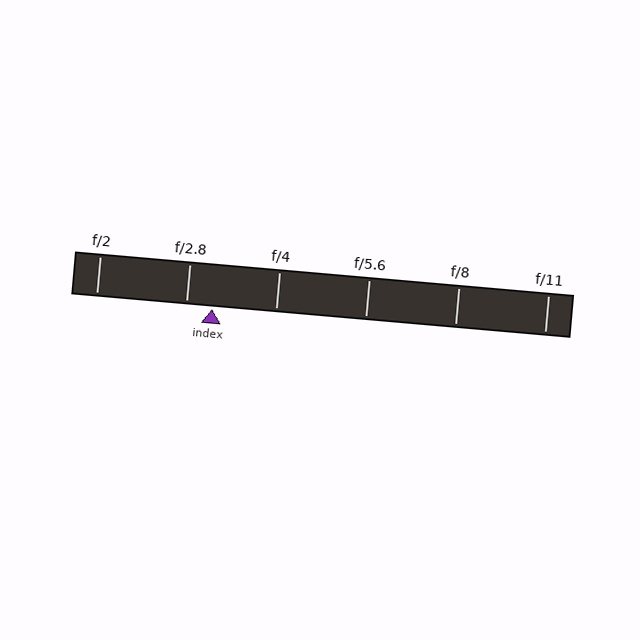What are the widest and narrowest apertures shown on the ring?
The widest aperture shown is f/2 and the narrowest is f/11.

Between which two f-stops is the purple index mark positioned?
The index mark is between f/2.8 and f/4.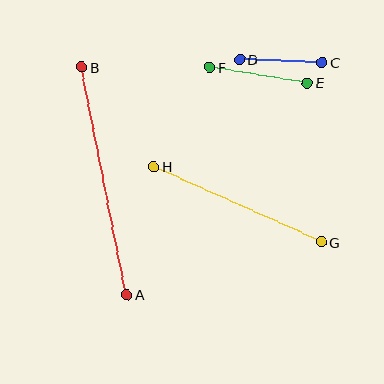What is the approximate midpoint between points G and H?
The midpoint is at approximately (237, 204) pixels.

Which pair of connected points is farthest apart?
Points A and B are farthest apart.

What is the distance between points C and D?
The distance is approximately 82 pixels.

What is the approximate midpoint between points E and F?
The midpoint is at approximately (259, 75) pixels.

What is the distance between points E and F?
The distance is approximately 99 pixels.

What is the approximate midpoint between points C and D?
The midpoint is at approximately (281, 61) pixels.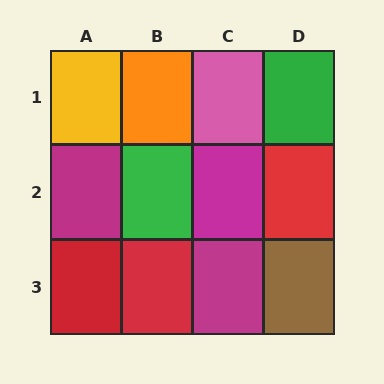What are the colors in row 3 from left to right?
Red, red, magenta, brown.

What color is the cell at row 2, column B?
Green.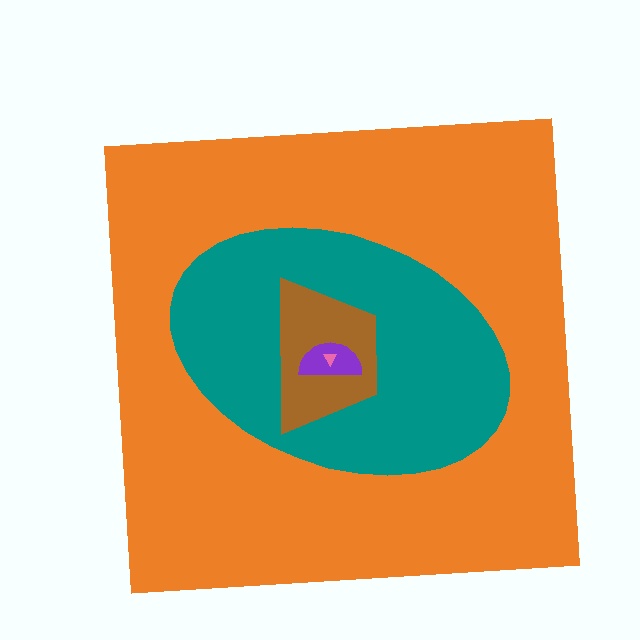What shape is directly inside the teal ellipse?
The brown trapezoid.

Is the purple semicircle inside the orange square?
Yes.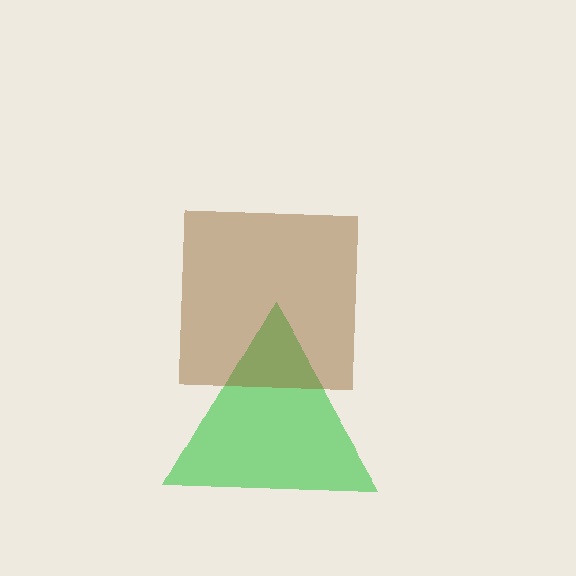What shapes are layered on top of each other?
The layered shapes are: a green triangle, a brown square.